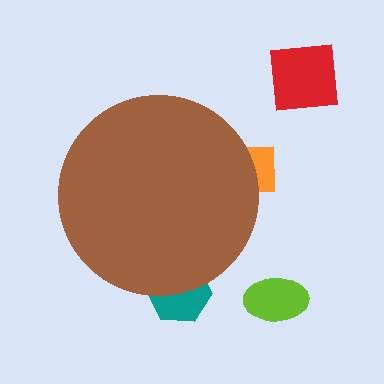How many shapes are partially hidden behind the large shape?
2 shapes are partially hidden.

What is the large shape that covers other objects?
A brown circle.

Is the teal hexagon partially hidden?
Yes, the teal hexagon is partially hidden behind the brown circle.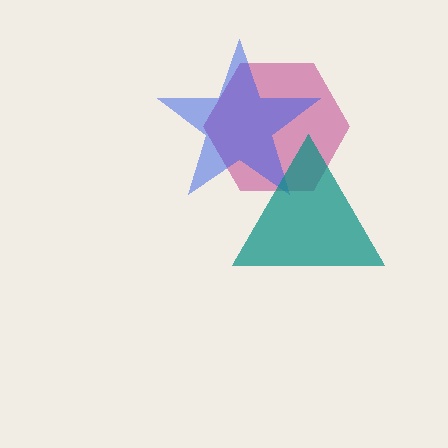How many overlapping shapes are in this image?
There are 3 overlapping shapes in the image.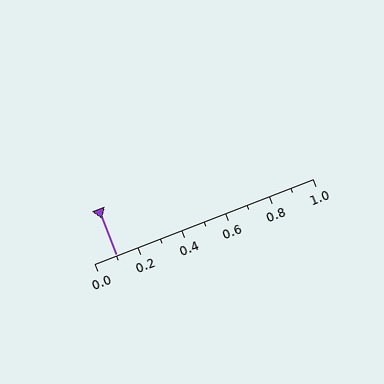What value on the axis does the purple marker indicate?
The marker indicates approximately 0.1.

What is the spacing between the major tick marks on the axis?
The major ticks are spaced 0.2 apart.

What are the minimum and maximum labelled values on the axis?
The axis runs from 0.0 to 1.0.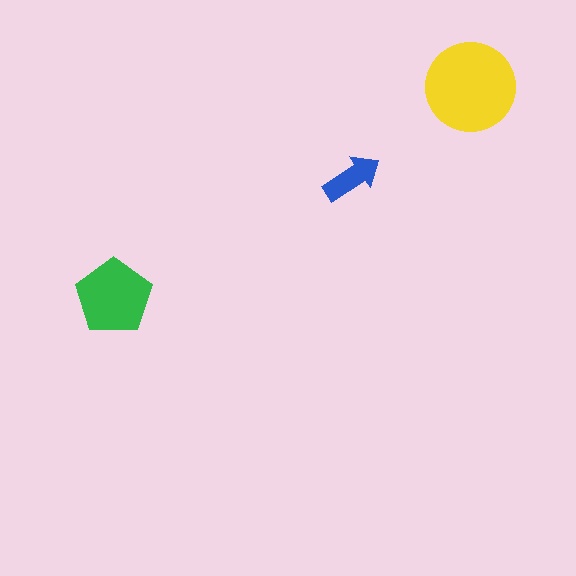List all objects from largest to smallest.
The yellow circle, the green pentagon, the blue arrow.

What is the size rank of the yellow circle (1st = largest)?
1st.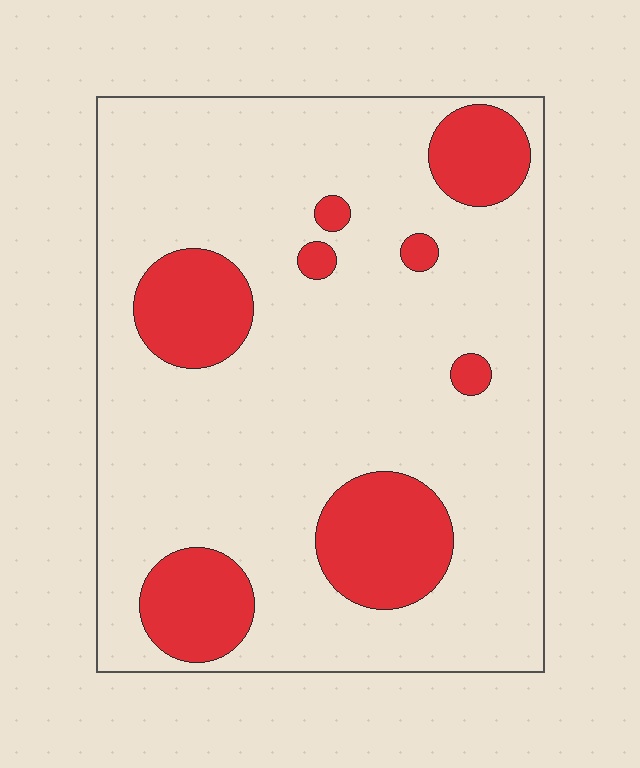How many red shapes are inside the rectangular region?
8.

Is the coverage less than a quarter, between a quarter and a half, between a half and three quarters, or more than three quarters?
Less than a quarter.